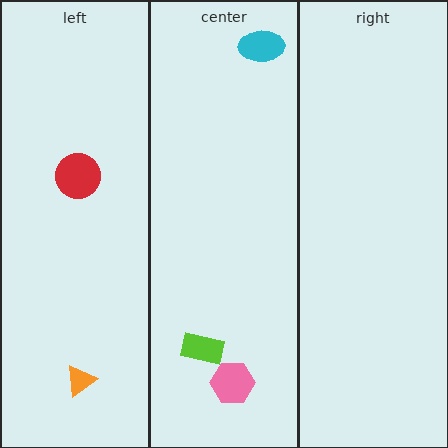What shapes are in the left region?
The orange triangle, the red circle.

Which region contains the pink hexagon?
The center region.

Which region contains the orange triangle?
The left region.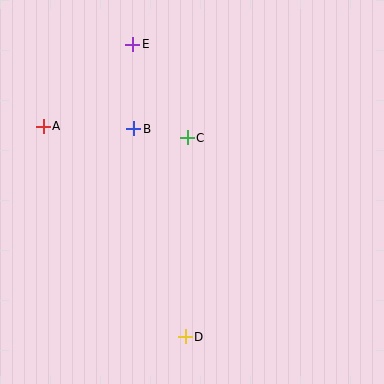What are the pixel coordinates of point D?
Point D is at (185, 337).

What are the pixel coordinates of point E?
Point E is at (133, 44).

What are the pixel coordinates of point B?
Point B is at (134, 129).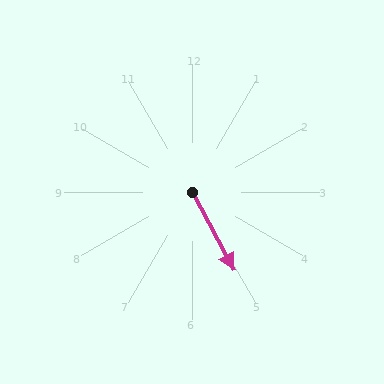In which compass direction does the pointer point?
Southeast.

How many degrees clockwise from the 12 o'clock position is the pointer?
Approximately 152 degrees.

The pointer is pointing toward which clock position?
Roughly 5 o'clock.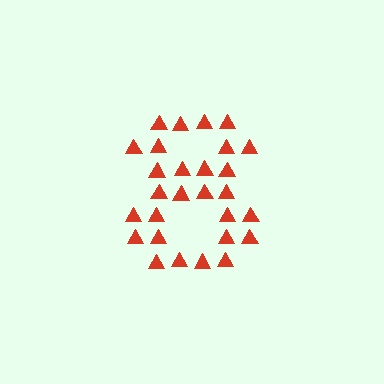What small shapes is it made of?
It is made of small triangles.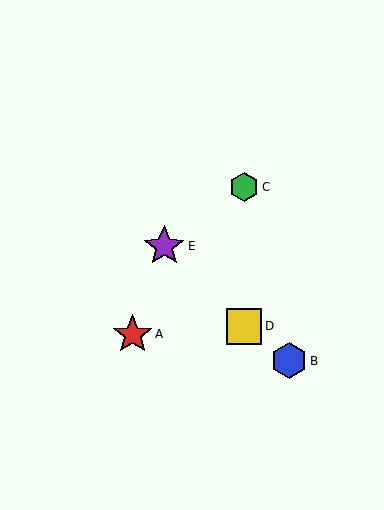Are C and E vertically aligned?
No, C is at x≈244 and E is at x≈164.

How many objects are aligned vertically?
2 objects (C, D) are aligned vertically.